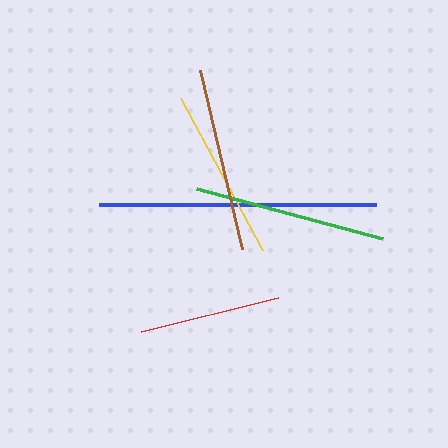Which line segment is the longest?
The blue line is the longest at approximately 277 pixels.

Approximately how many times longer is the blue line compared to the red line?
The blue line is approximately 2.0 times the length of the red line.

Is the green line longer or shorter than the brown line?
The green line is longer than the brown line.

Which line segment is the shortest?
The red line is the shortest at approximately 141 pixels.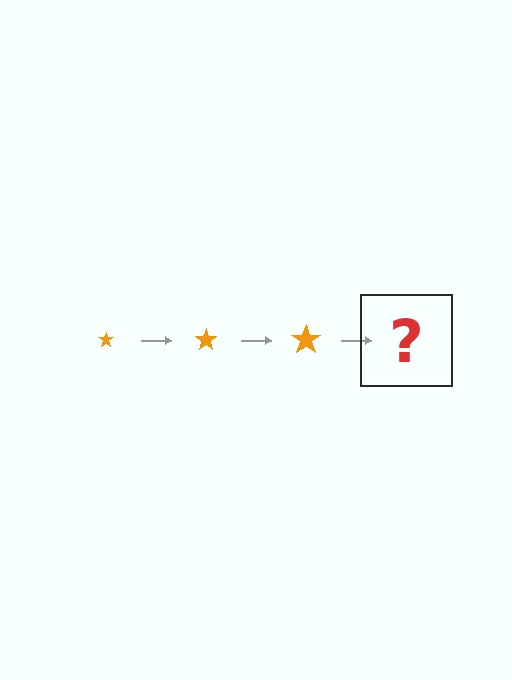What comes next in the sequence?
The next element should be an orange star, larger than the previous one.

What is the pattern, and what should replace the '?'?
The pattern is that the star gets progressively larger each step. The '?' should be an orange star, larger than the previous one.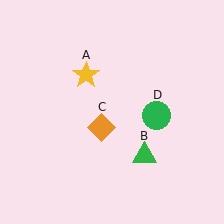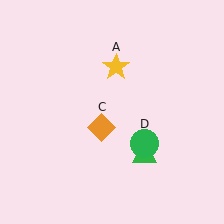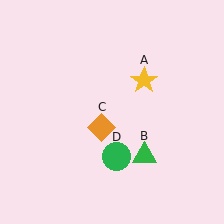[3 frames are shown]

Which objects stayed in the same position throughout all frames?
Green triangle (object B) and orange diamond (object C) remained stationary.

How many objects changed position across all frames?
2 objects changed position: yellow star (object A), green circle (object D).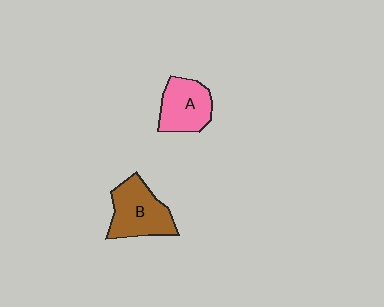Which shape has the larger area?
Shape B (brown).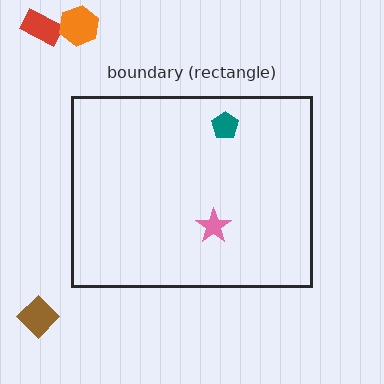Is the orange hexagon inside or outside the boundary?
Outside.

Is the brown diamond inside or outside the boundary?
Outside.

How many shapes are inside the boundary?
2 inside, 3 outside.